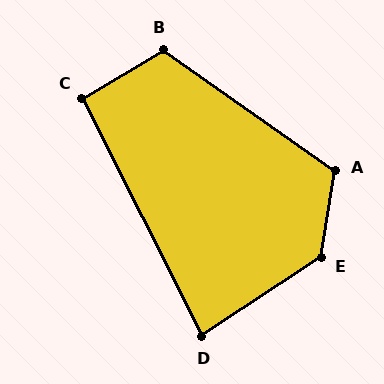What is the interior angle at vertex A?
Approximately 116 degrees (obtuse).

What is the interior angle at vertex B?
Approximately 114 degrees (obtuse).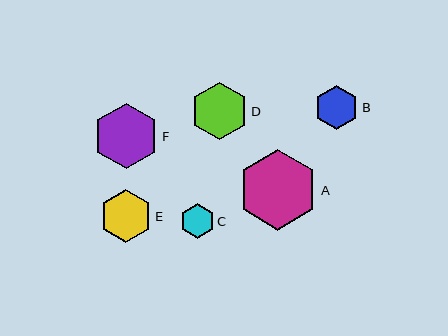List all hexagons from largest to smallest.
From largest to smallest: A, F, D, E, B, C.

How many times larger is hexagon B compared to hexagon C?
Hexagon B is approximately 1.3 times the size of hexagon C.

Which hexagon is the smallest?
Hexagon C is the smallest with a size of approximately 34 pixels.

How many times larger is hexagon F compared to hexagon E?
Hexagon F is approximately 1.2 times the size of hexagon E.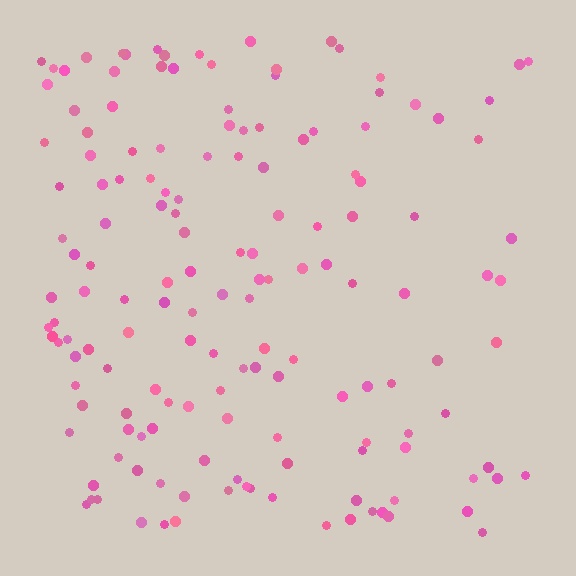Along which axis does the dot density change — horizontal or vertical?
Horizontal.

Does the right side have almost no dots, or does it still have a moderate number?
Still a moderate number, just noticeably fewer than the left.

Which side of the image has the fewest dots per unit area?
The right.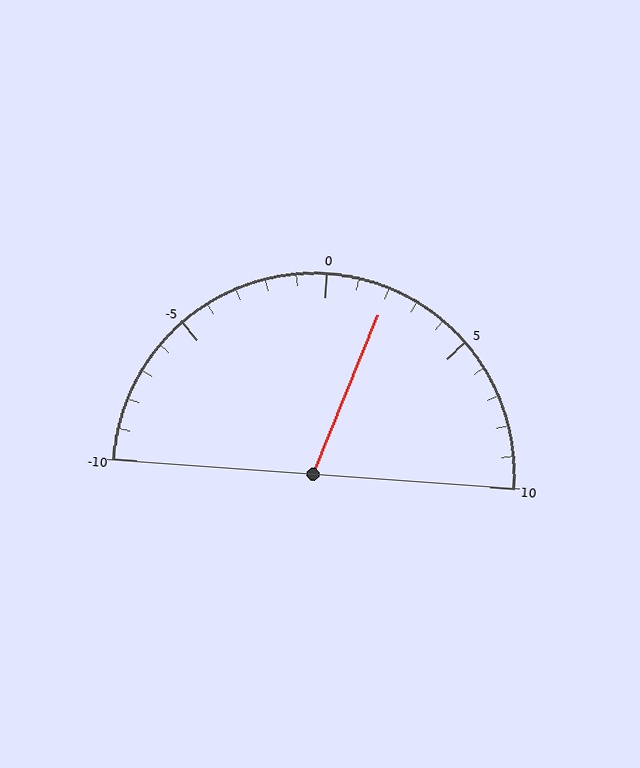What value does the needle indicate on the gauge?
The needle indicates approximately 2.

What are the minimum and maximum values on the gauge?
The gauge ranges from -10 to 10.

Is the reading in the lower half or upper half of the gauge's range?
The reading is in the upper half of the range (-10 to 10).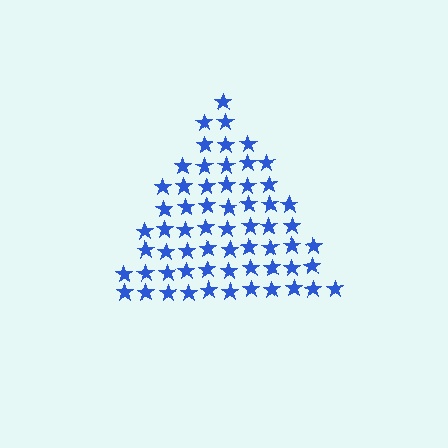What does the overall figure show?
The overall figure shows a triangle.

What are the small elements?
The small elements are stars.